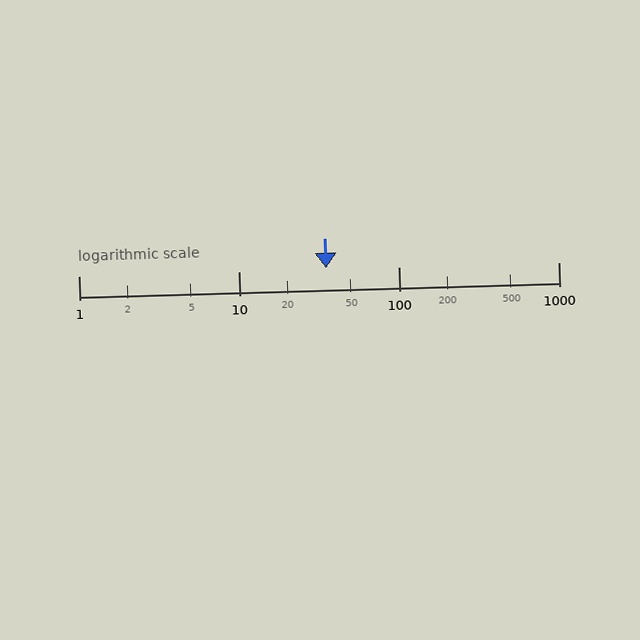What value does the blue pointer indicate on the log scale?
The pointer indicates approximately 35.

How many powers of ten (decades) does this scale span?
The scale spans 3 decades, from 1 to 1000.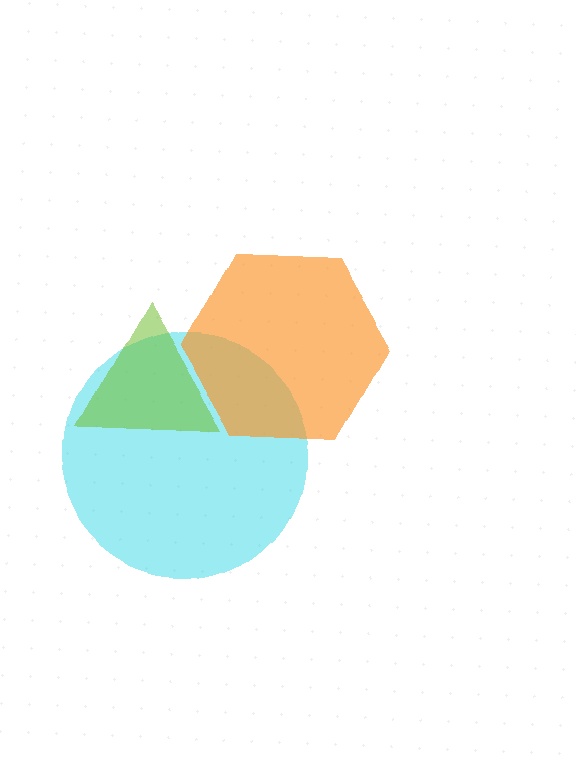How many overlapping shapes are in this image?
There are 3 overlapping shapes in the image.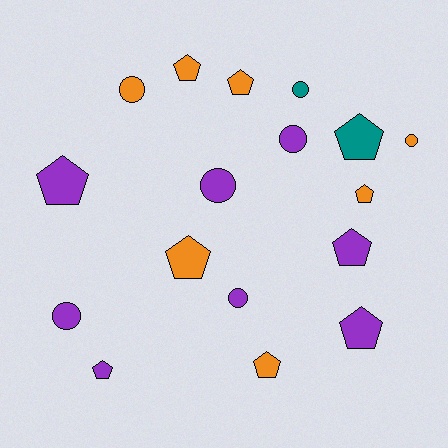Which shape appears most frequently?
Pentagon, with 10 objects.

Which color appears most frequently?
Purple, with 8 objects.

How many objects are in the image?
There are 17 objects.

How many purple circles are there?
There are 4 purple circles.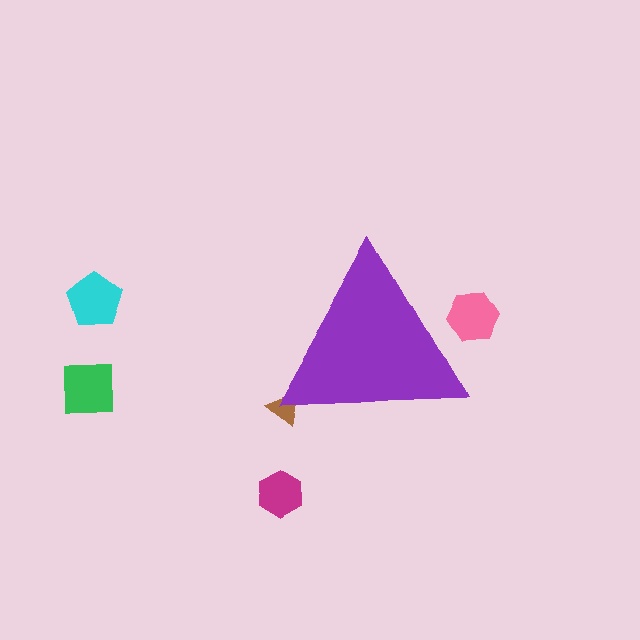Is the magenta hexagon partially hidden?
No, the magenta hexagon is fully visible.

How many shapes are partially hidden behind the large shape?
2 shapes are partially hidden.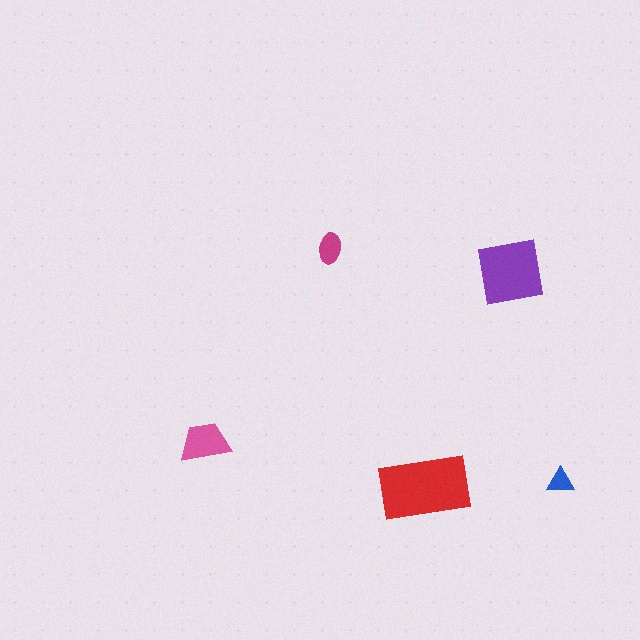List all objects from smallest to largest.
The blue triangle, the magenta ellipse, the pink trapezoid, the purple square, the red rectangle.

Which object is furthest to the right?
The blue triangle is rightmost.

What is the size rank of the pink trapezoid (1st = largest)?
3rd.